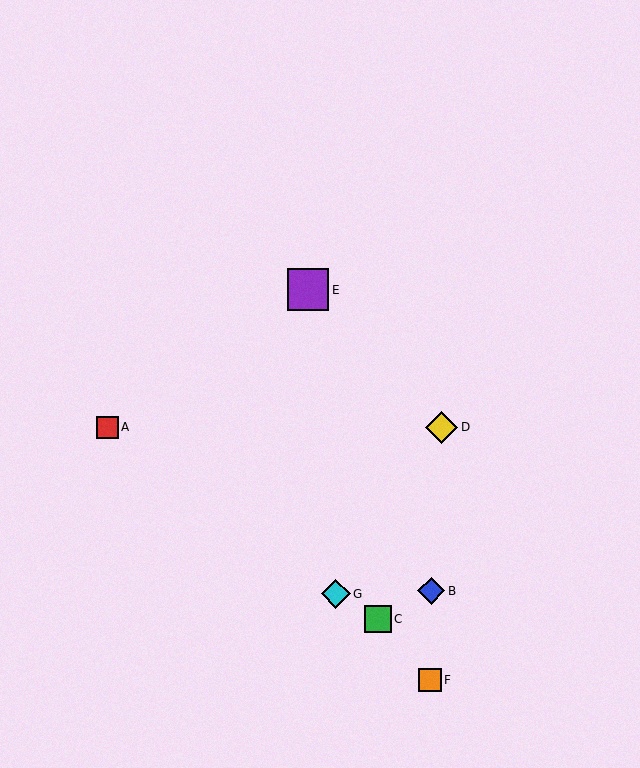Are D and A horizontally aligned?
Yes, both are at y≈427.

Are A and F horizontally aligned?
No, A is at y≈427 and F is at y≈680.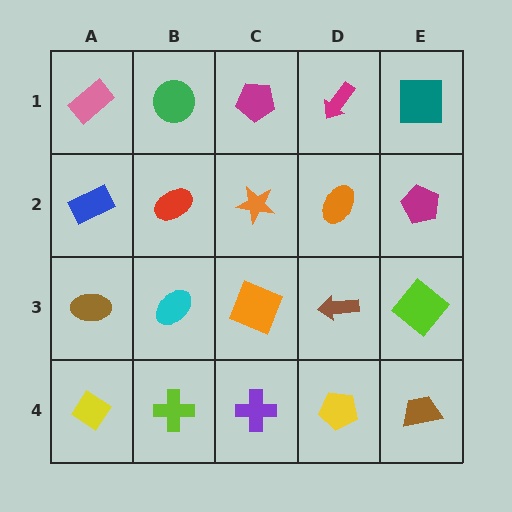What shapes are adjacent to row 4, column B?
A cyan ellipse (row 3, column B), a yellow diamond (row 4, column A), a purple cross (row 4, column C).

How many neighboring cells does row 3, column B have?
4.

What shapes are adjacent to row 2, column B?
A green circle (row 1, column B), a cyan ellipse (row 3, column B), a blue rectangle (row 2, column A), an orange star (row 2, column C).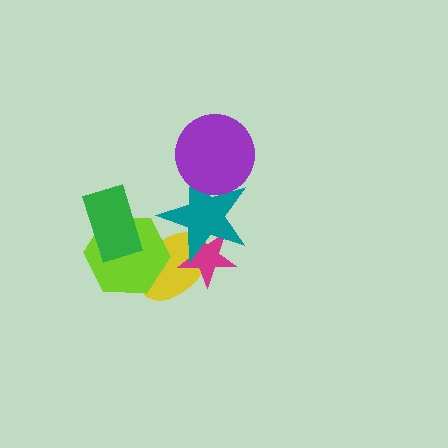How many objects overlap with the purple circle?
1 object overlaps with the purple circle.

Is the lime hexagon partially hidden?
Yes, it is partially covered by another shape.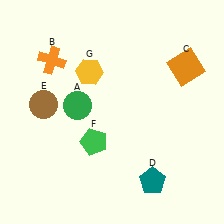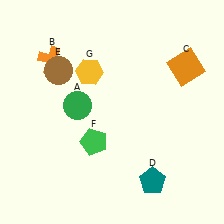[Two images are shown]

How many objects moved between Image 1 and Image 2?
1 object moved between the two images.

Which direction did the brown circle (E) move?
The brown circle (E) moved up.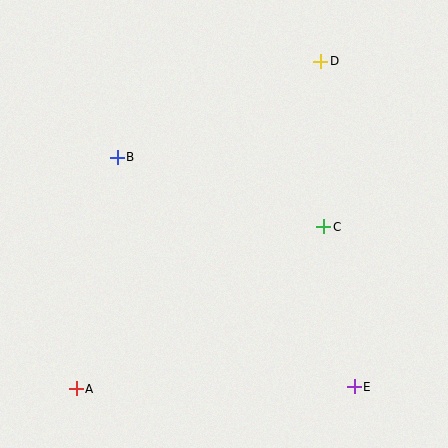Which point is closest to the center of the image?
Point C at (324, 227) is closest to the center.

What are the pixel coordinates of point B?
Point B is at (117, 157).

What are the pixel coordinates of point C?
Point C is at (324, 227).